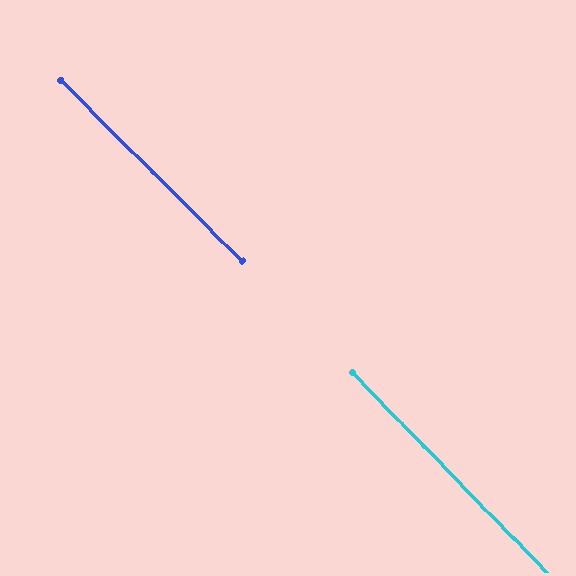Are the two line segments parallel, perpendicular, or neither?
Parallel — their directions differ by only 1.0°.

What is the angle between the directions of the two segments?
Approximately 1 degree.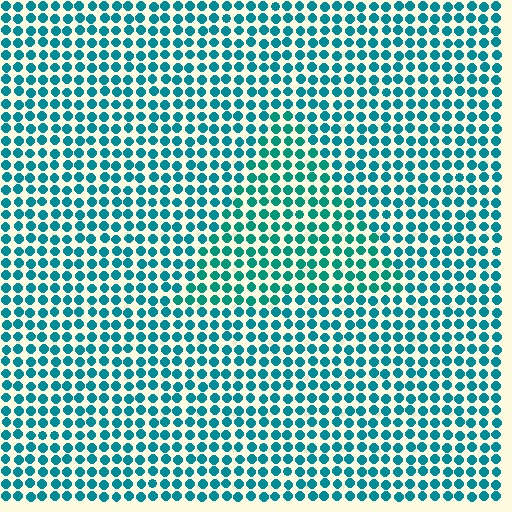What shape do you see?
I see a triangle.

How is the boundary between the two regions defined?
The boundary is defined purely by a slight shift in hue (about 17 degrees). Spacing, size, and orientation are identical on both sides.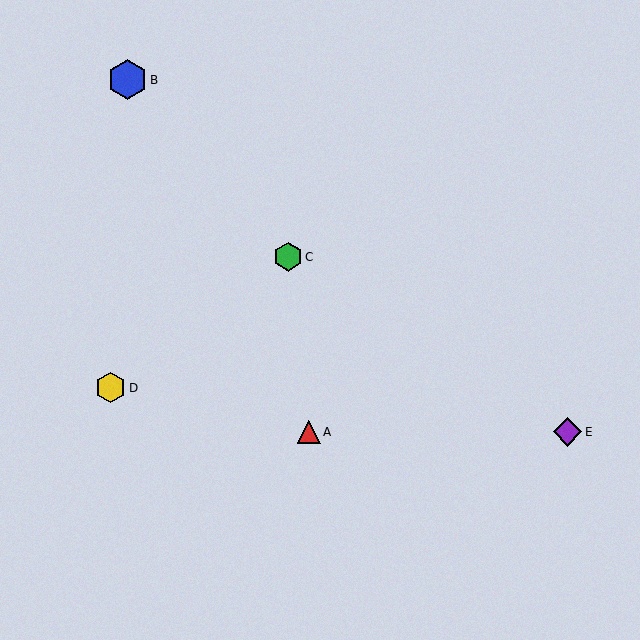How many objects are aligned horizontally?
2 objects (A, E) are aligned horizontally.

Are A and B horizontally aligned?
No, A is at y≈432 and B is at y≈80.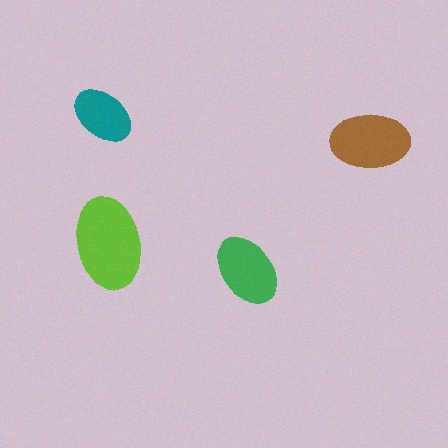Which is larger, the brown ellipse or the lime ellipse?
The lime one.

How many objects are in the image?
There are 4 objects in the image.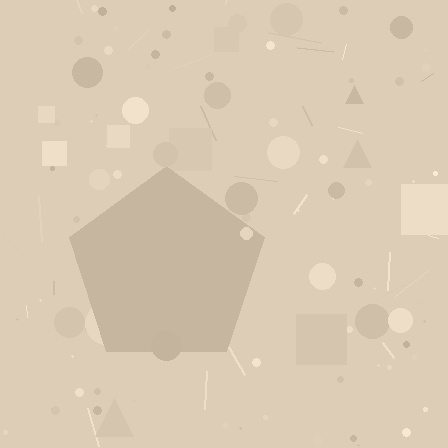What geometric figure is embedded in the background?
A pentagon is embedded in the background.